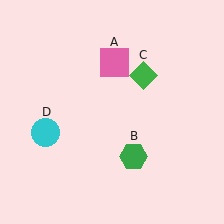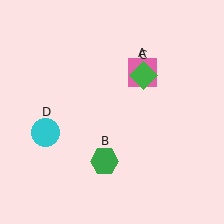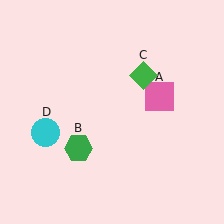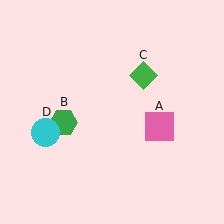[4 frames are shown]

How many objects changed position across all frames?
2 objects changed position: pink square (object A), green hexagon (object B).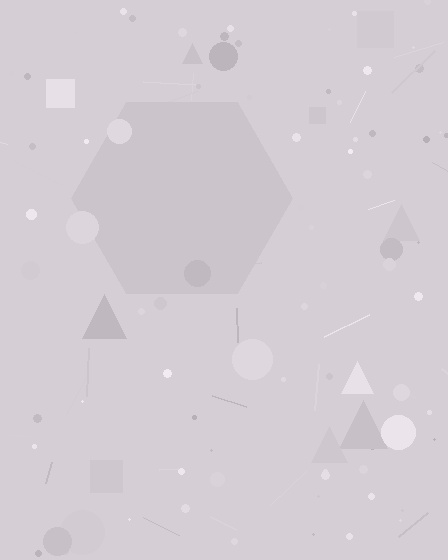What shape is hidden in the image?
A hexagon is hidden in the image.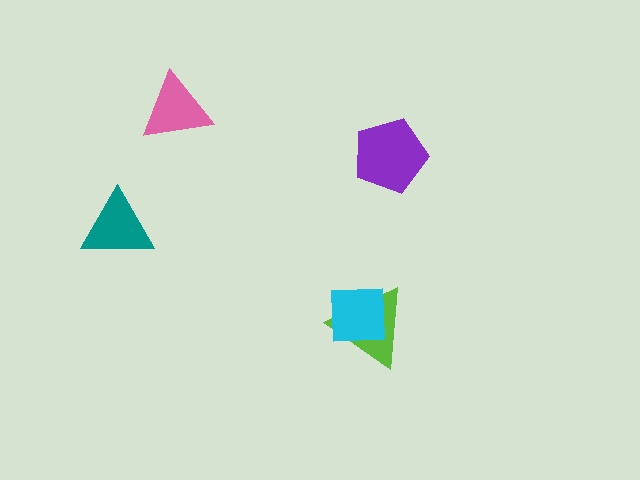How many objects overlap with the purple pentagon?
0 objects overlap with the purple pentagon.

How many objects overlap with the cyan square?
1 object overlaps with the cyan square.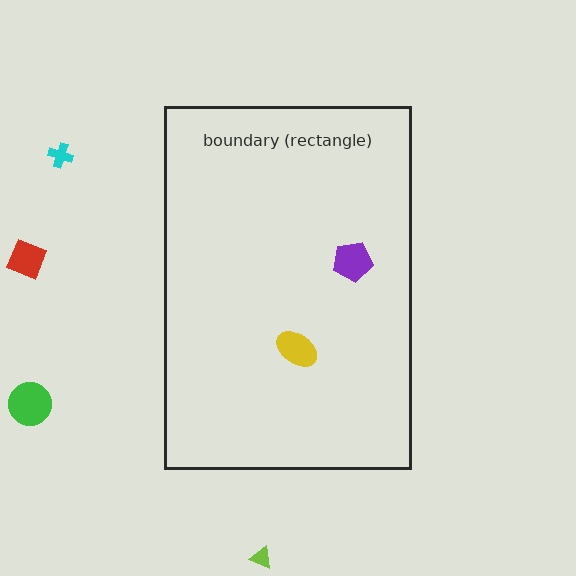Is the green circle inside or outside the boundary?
Outside.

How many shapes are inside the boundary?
2 inside, 4 outside.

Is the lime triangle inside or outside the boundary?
Outside.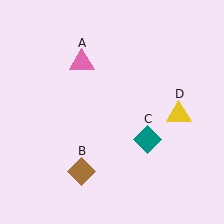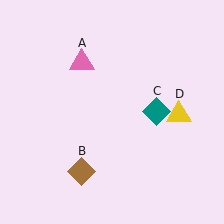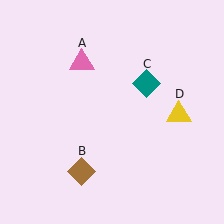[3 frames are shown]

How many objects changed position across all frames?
1 object changed position: teal diamond (object C).